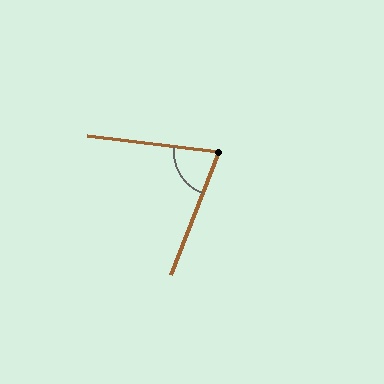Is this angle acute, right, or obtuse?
It is acute.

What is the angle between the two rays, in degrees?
Approximately 76 degrees.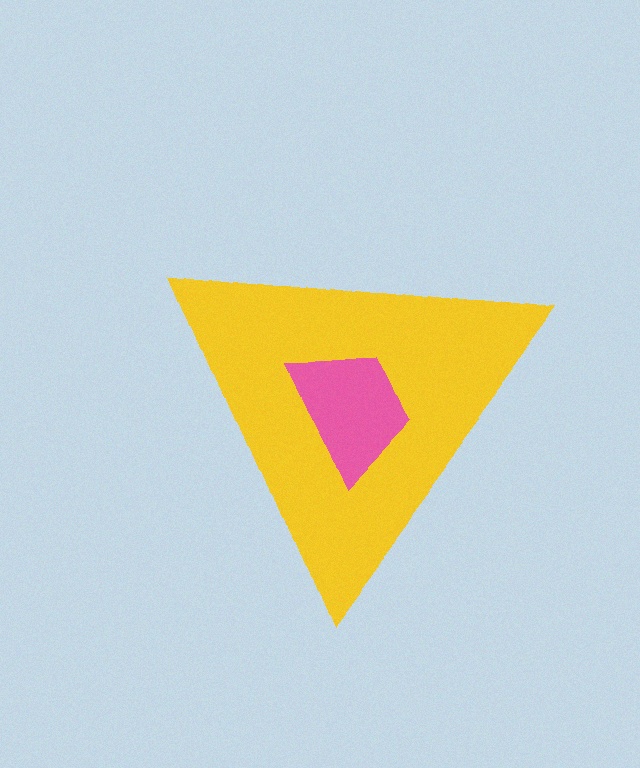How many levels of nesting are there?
2.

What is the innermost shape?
The pink trapezoid.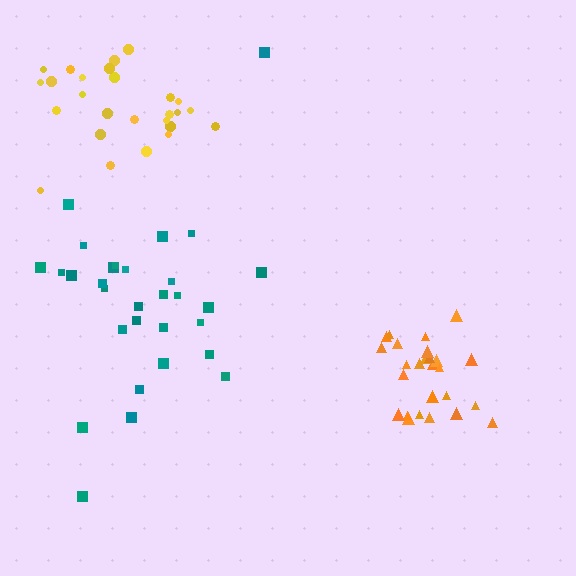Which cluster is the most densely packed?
Orange.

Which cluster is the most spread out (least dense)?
Teal.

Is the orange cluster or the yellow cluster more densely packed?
Orange.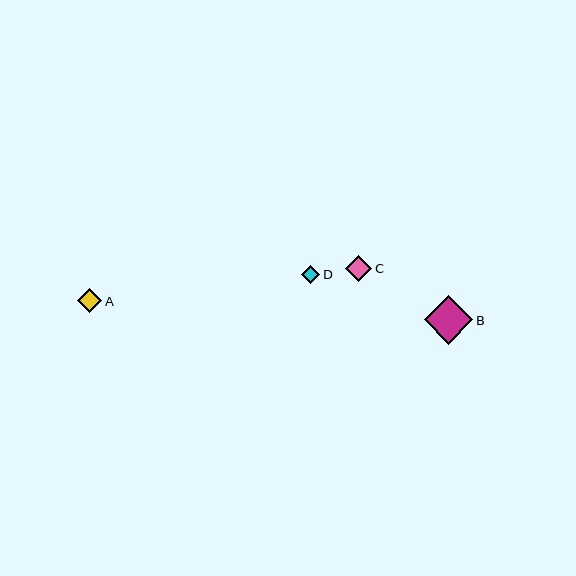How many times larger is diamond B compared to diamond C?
Diamond B is approximately 1.8 times the size of diamond C.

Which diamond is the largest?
Diamond B is the largest with a size of approximately 48 pixels.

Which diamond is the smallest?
Diamond D is the smallest with a size of approximately 18 pixels.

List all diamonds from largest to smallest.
From largest to smallest: B, C, A, D.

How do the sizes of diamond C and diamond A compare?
Diamond C and diamond A are approximately the same size.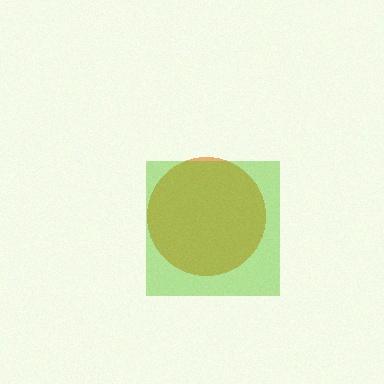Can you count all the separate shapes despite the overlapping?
Yes, there are 2 separate shapes.